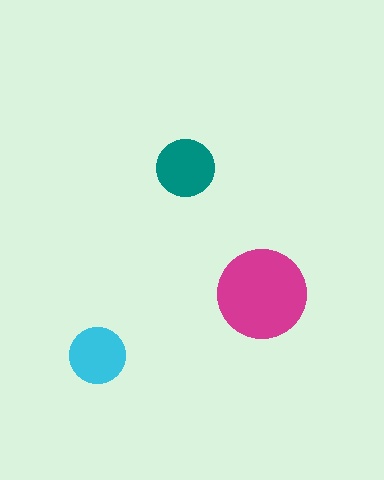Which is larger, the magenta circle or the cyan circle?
The magenta one.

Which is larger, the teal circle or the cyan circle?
The teal one.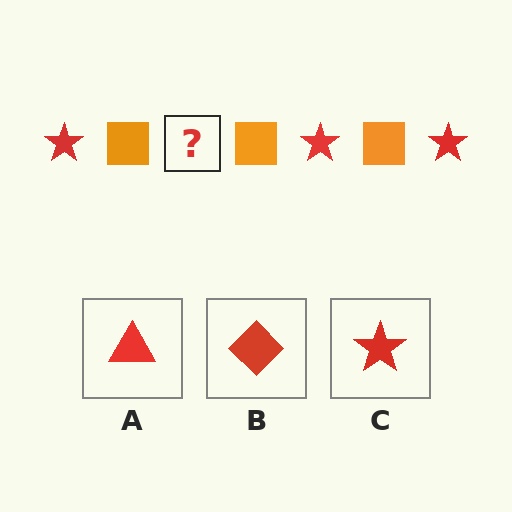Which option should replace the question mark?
Option C.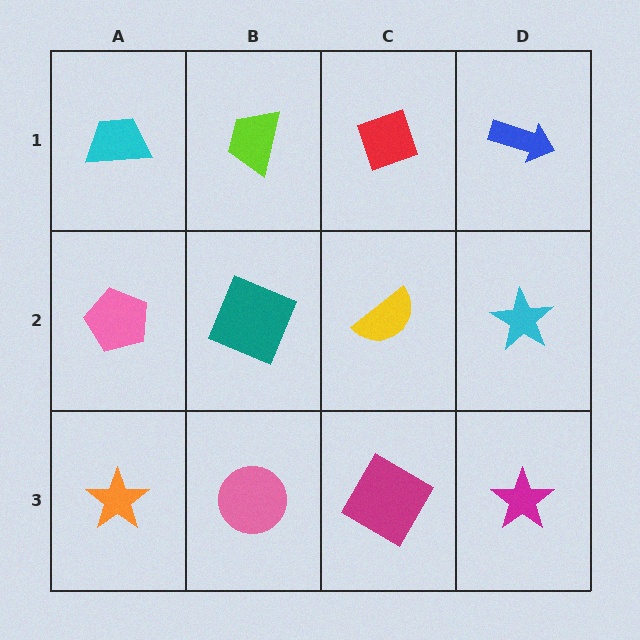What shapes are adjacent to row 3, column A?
A pink pentagon (row 2, column A), a pink circle (row 3, column B).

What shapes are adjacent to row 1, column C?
A yellow semicircle (row 2, column C), a lime trapezoid (row 1, column B), a blue arrow (row 1, column D).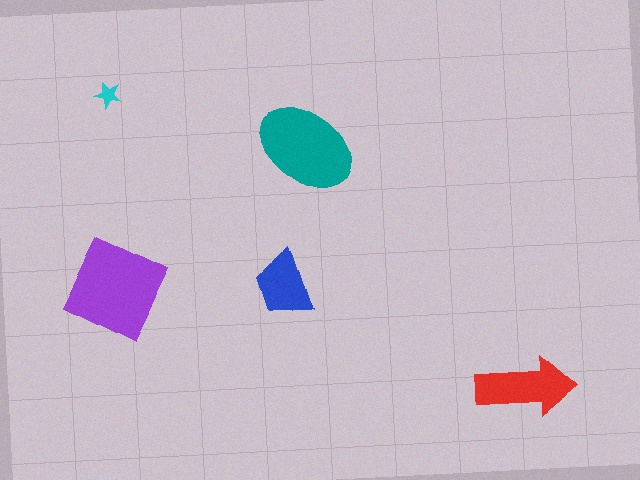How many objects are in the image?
There are 5 objects in the image.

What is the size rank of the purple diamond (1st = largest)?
1st.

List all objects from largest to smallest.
The purple diamond, the teal ellipse, the red arrow, the blue trapezoid, the cyan star.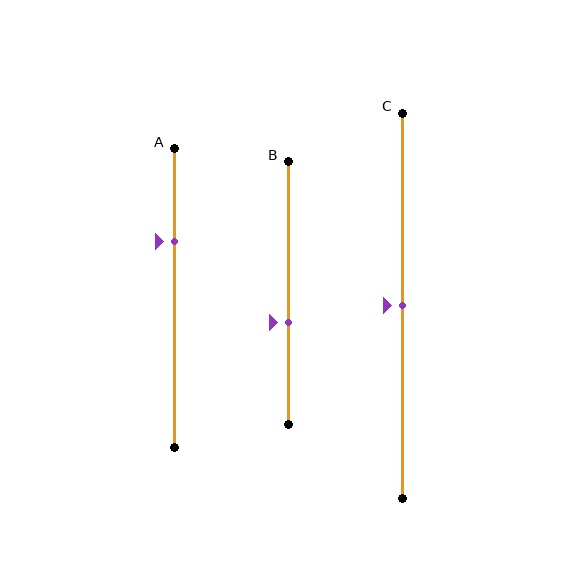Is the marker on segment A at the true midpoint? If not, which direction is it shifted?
No, the marker on segment A is shifted upward by about 19% of the segment length.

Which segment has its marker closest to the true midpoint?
Segment C has its marker closest to the true midpoint.